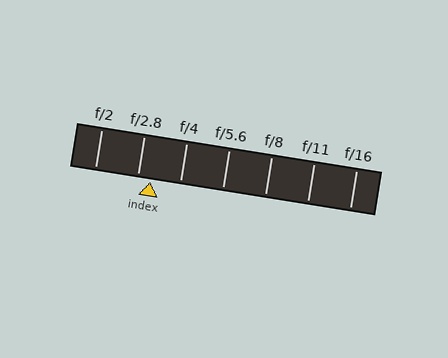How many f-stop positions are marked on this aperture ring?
There are 7 f-stop positions marked.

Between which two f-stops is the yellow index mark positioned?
The index mark is between f/2.8 and f/4.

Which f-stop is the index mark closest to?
The index mark is closest to f/2.8.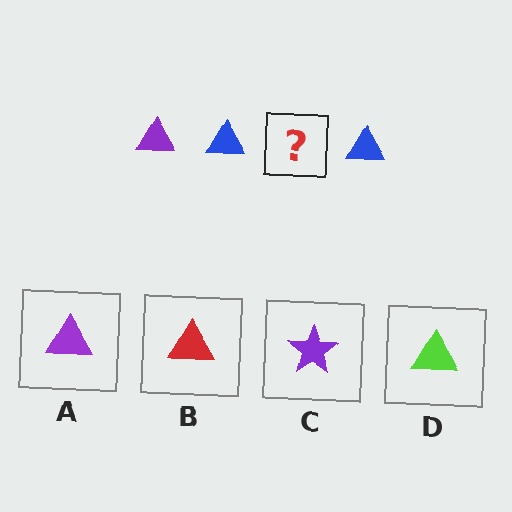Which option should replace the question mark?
Option A.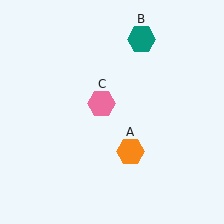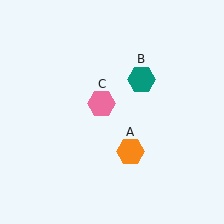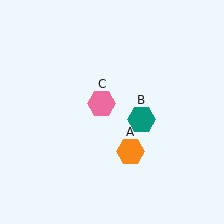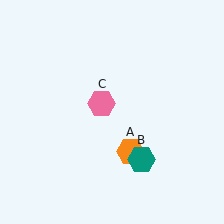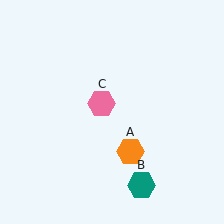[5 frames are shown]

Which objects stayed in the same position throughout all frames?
Orange hexagon (object A) and pink hexagon (object C) remained stationary.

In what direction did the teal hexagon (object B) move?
The teal hexagon (object B) moved down.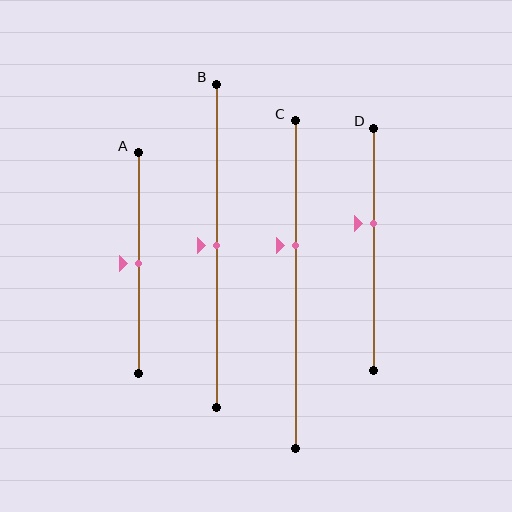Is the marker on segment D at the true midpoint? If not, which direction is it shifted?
No, the marker on segment D is shifted upward by about 11% of the segment length.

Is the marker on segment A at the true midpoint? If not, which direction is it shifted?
Yes, the marker on segment A is at the true midpoint.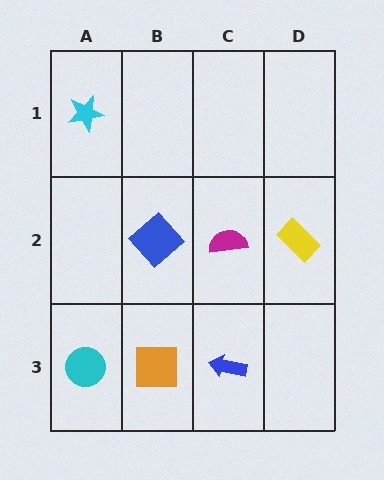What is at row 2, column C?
A magenta semicircle.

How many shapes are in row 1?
1 shape.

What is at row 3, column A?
A cyan circle.